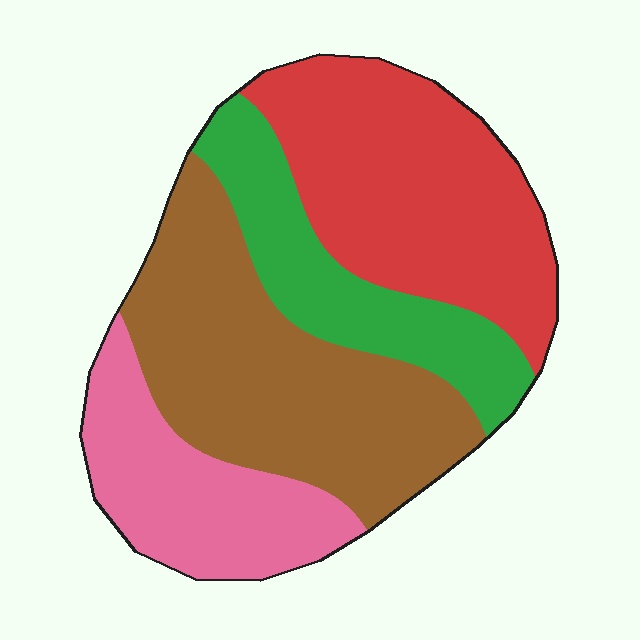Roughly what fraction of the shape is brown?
Brown covers about 35% of the shape.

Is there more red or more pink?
Red.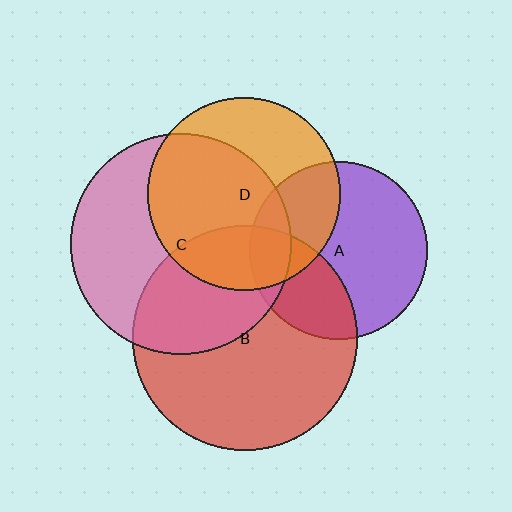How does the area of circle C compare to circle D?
Approximately 1.3 times.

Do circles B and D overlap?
Yes.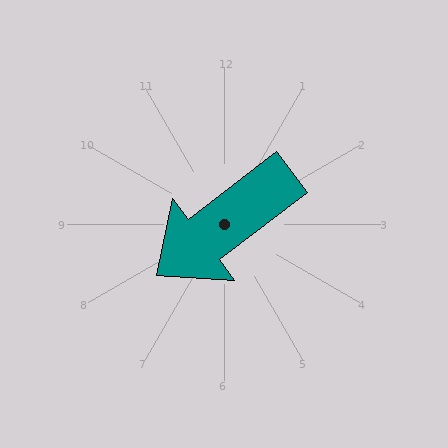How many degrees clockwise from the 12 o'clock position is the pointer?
Approximately 233 degrees.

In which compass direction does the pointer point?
Southwest.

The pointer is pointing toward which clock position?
Roughly 8 o'clock.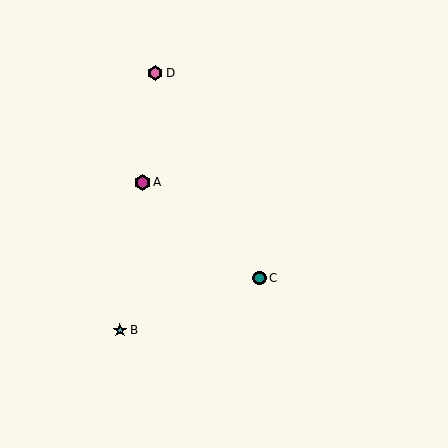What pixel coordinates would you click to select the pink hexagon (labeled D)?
Click at (155, 73) to select the pink hexagon D.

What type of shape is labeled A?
Shape A is a magenta hexagon.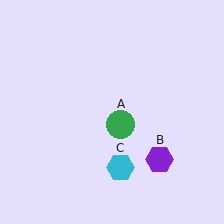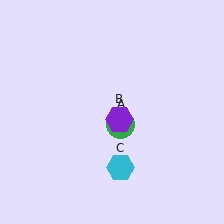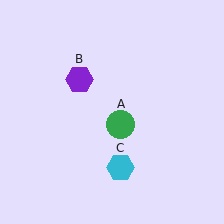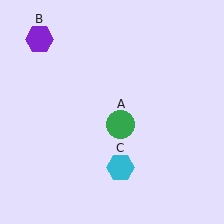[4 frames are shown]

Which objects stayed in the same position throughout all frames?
Green circle (object A) and cyan hexagon (object C) remained stationary.